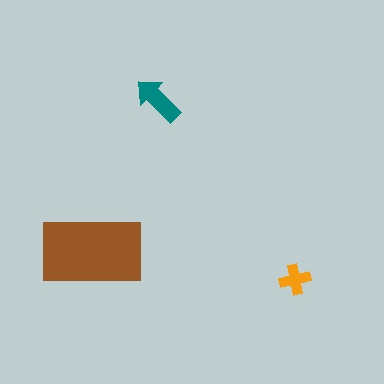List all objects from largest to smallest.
The brown rectangle, the teal arrow, the orange cross.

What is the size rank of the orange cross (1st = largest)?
3rd.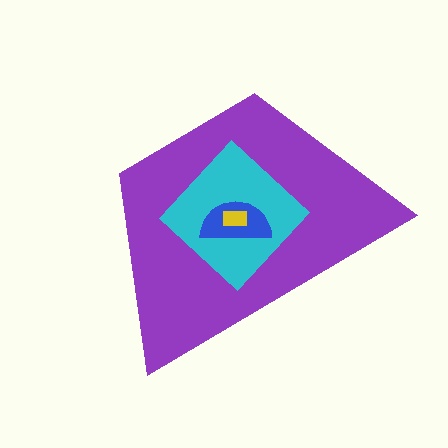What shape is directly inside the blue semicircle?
The yellow rectangle.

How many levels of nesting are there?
4.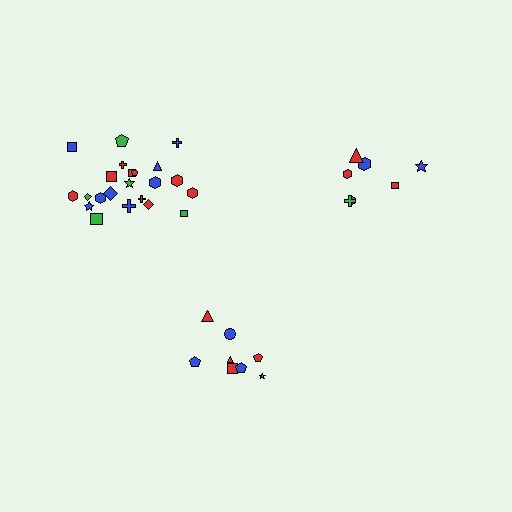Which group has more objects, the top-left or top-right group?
The top-left group.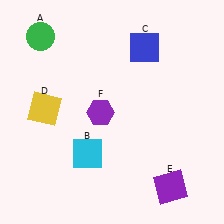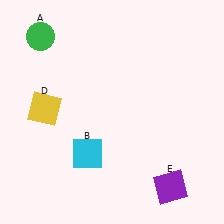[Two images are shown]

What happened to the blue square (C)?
The blue square (C) was removed in Image 2. It was in the top-right area of Image 1.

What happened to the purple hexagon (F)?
The purple hexagon (F) was removed in Image 2. It was in the bottom-left area of Image 1.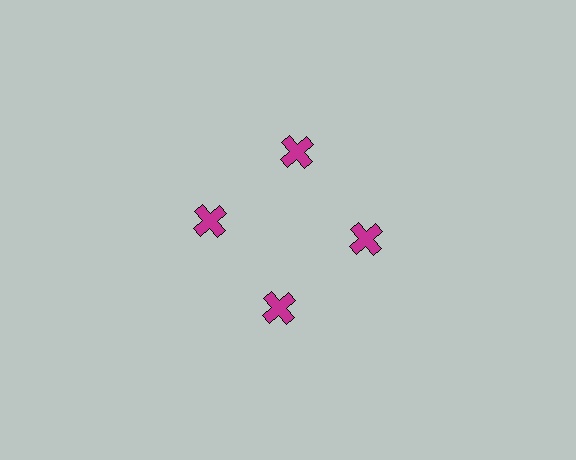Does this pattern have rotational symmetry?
Yes, this pattern has 4-fold rotational symmetry. It looks the same after rotating 90 degrees around the center.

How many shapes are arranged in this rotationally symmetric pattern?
There are 4 shapes, arranged in 4 groups of 1.